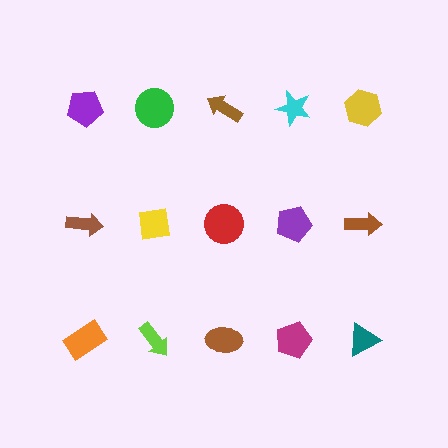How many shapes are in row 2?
5 shapes.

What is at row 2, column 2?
A yellow square.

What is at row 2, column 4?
A purple pentagon.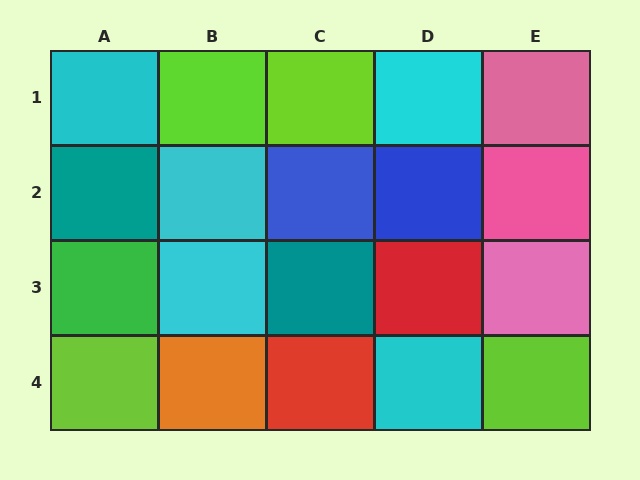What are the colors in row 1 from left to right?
Cyan, lime, lime, cyan, pink.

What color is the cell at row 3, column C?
Teal.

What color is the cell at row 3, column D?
Red.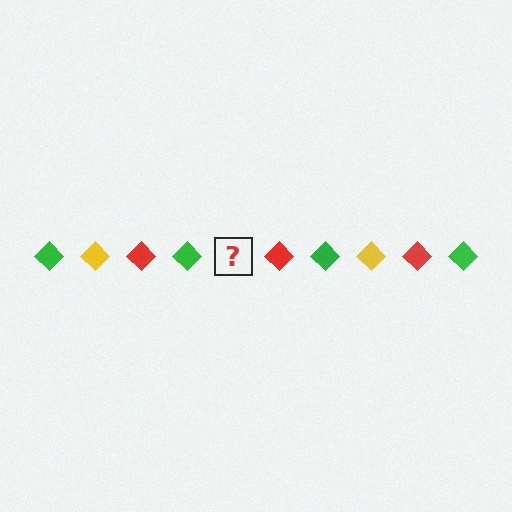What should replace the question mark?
The question mark should be replaced with a yellow diamond.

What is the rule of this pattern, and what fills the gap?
The rule is that the pattern cycles through green, yellow, red diamonds. The gap should be filled with a yellow diamond.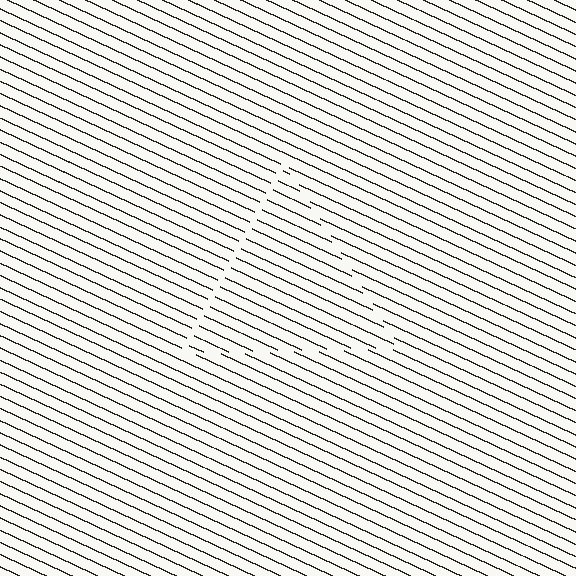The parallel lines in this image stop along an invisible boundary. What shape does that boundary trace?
An illusory triangle. The interior of the shape contains the same grating, shifted by half a period — the contour is defined by the phase discontinuity where line-ends from the inner and outer gratings abut.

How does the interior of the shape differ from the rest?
The interior of the shape contains the same grating, shifted by half a period — the contour is defined by the phase discontinuity where line-ends from the inner and outer gratings abut.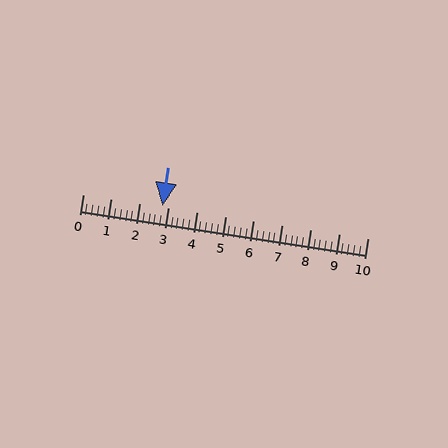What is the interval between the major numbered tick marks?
The major tick marks are spaced 1 units apart.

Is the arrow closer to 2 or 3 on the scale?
The arrow is closer to 3.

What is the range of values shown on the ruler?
The ruler shows values from 0 to 10.